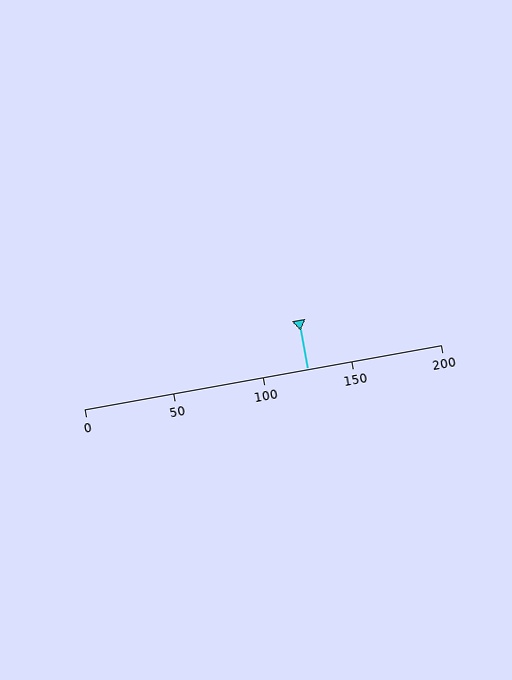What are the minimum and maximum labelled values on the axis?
The axis runs from 0 to 200.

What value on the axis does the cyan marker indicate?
The marker indicates approximately 125.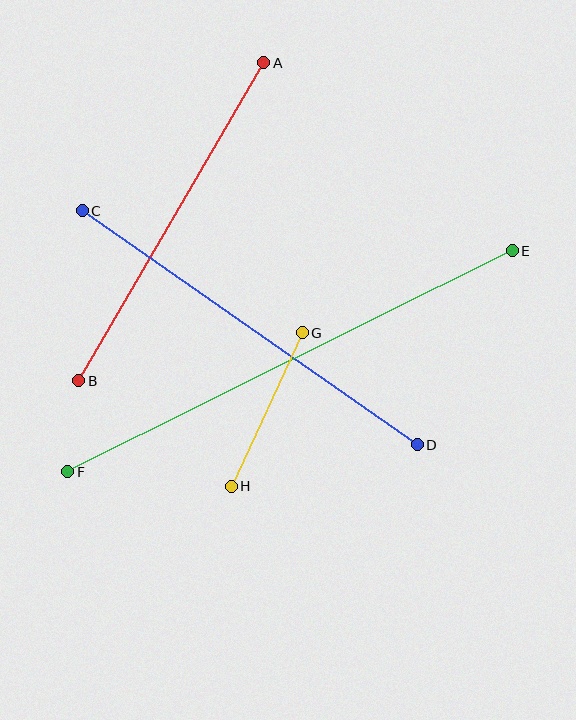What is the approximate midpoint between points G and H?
The midpoint is at approximately (267, 409) pixels.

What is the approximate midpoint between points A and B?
The midpoint is at approximately (171, 222) pixels.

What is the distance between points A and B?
The distance is approximately 368 pixels.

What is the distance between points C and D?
The distance is approximately 409 pixels.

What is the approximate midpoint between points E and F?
The midpoint is at approximately (290, 361) pixels.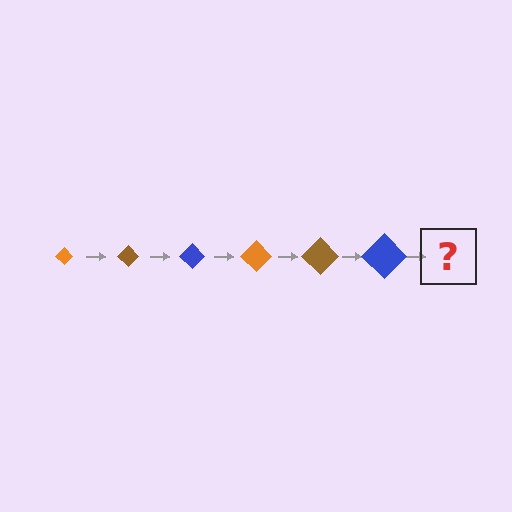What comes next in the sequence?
The next element should be an orange diamond, larger than the previous one.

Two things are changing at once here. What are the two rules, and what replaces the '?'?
The two rules are that the diamond grows larger each step and the color cycles through orange, brown, and blue. The '?' should be an orange diamond, larger than the previous one.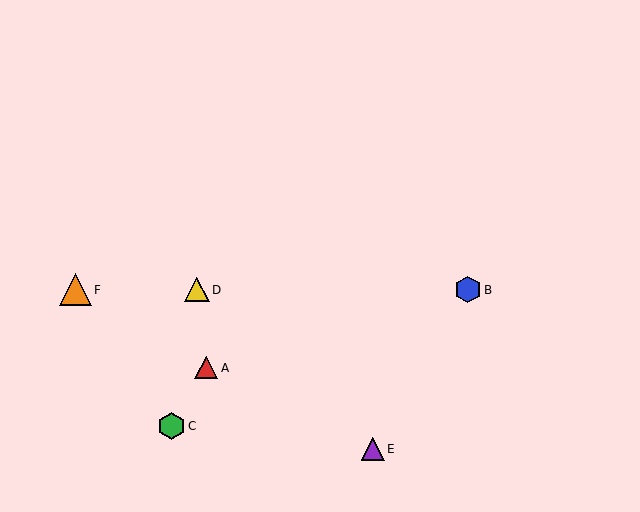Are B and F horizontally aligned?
Yes, both are at y≈290.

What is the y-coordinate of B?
Object B is at y≈290.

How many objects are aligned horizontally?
3 objects (B, D, F) are aligned horizontally.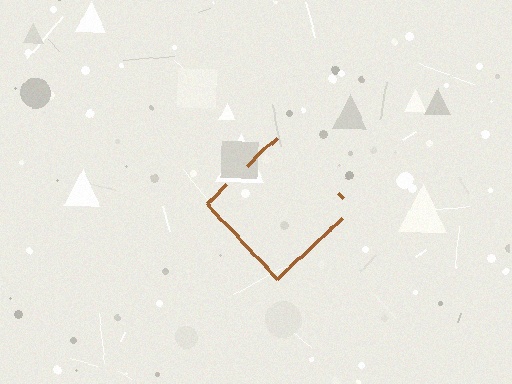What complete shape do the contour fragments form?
The contour fragments form a diamond.